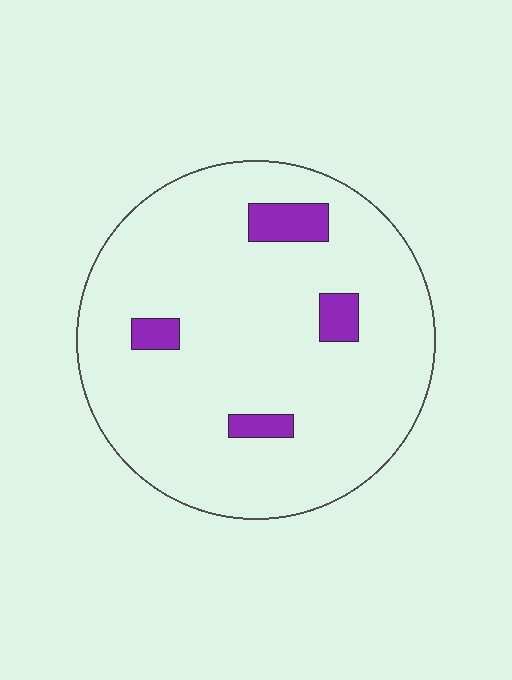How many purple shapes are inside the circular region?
4.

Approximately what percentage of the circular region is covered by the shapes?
Approximately 10%.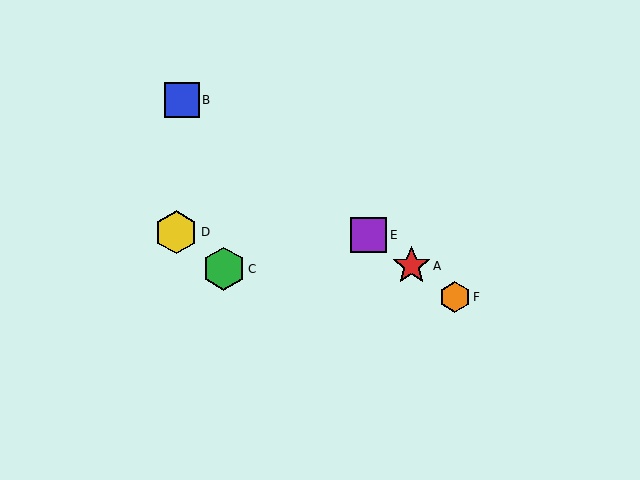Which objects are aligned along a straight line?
Objects A, B, E, F are aligned along a straight line.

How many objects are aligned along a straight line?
4 objects (A, B, E, F) are aligned along a straight line.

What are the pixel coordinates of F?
Object F is at (455, 297).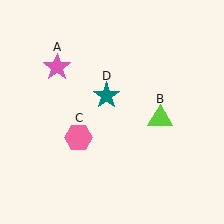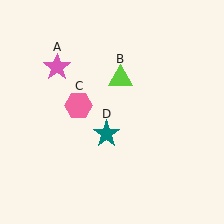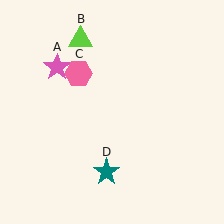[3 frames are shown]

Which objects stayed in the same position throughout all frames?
Pink star (object A) remained stationary.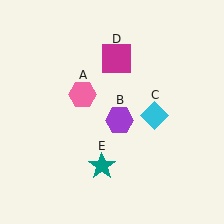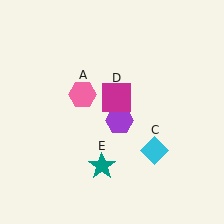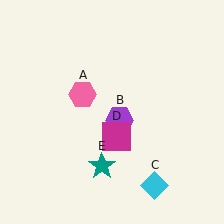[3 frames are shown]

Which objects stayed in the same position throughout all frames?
Pink hexagon (object A) and purple hexagon (object B) and teal star (object E) remained stationary.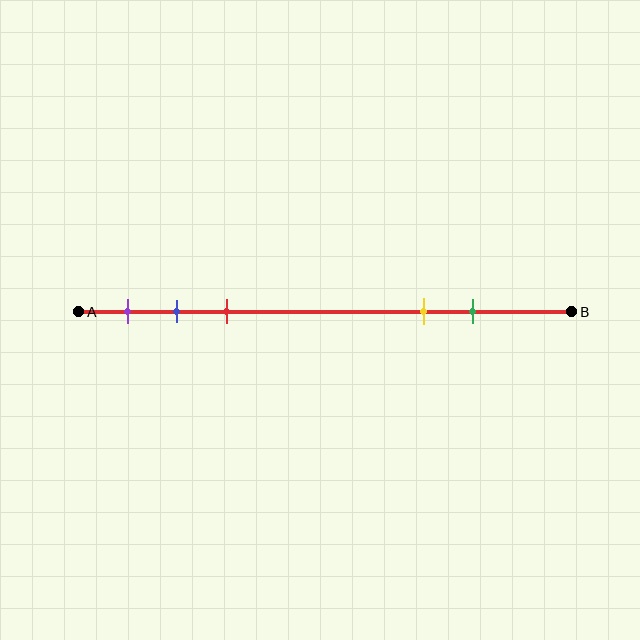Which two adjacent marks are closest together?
The blue and red marks are the closest adjacent pair.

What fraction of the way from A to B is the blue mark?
The blue mark is approximately 20% (0.2) of the way from A to B.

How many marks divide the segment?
There are 5 marks dividing the segment.